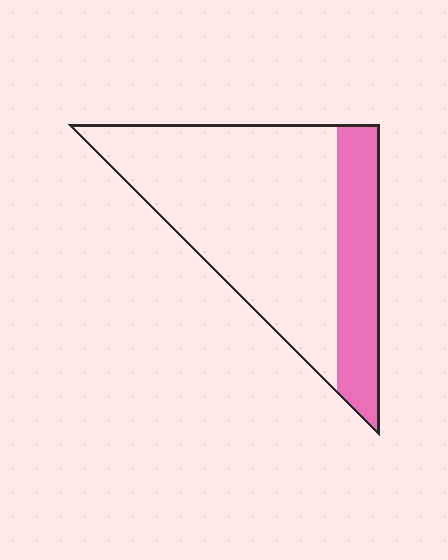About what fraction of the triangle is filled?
About one quarter (1/4).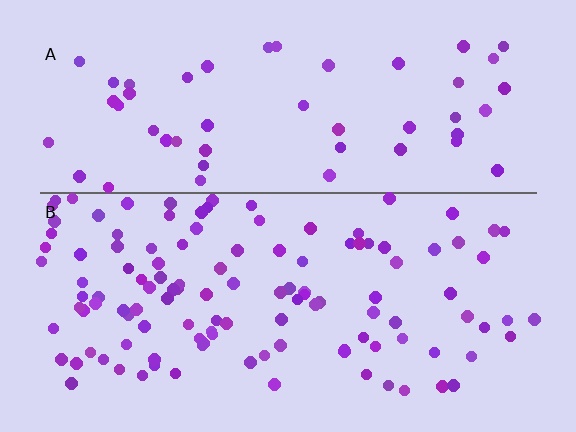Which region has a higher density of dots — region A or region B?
B (the bottom).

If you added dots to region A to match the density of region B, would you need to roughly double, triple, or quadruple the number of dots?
Approximately double.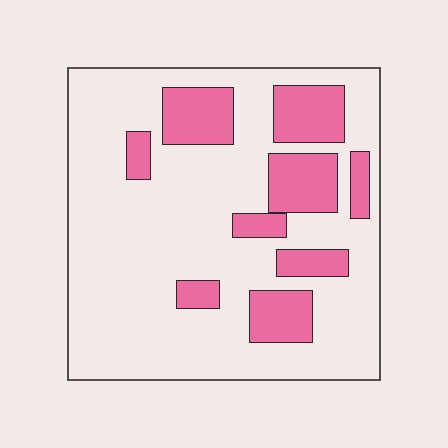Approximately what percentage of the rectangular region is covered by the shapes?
Approximately 25%.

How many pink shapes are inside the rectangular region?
9.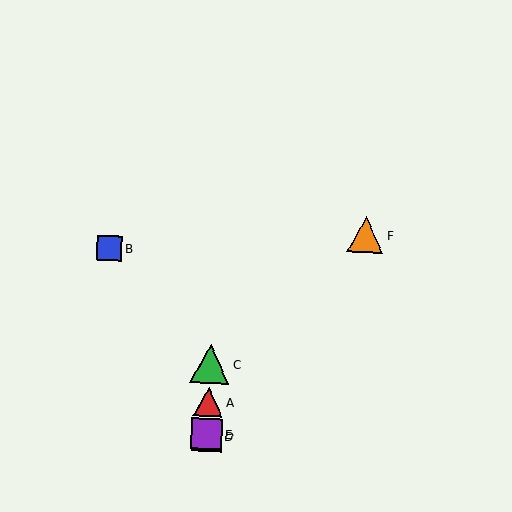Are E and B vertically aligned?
No, E is at x≈207 and B is at x≈109.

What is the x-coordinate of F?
Object F is at x≈366.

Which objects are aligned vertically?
Objects A, C, D, E are aligned vertically.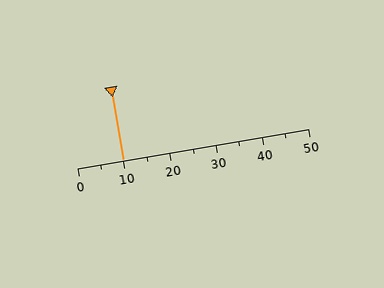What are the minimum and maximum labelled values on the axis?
The axis runs from 0 to 50.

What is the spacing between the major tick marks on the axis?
The major ticks are spaced 10 apart.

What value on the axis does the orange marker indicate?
The marker indicates approximately 10.